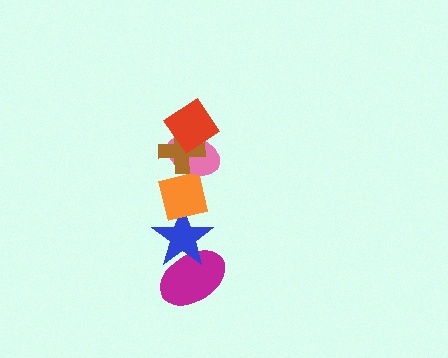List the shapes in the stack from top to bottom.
From top to bottom: the red diamond, the brown cross, the pink ellipse, the orange square, the blue star, the magenta ellipse.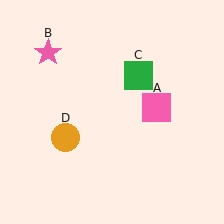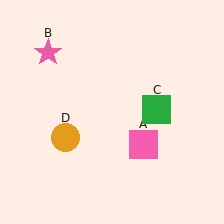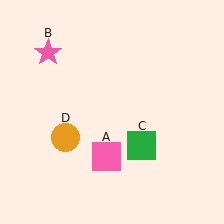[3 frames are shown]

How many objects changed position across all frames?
2 objects changed position: pink square (object A), green square (object C).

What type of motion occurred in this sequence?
The pink square (object A), green square (object C) rotated clockwise around the center of the scene.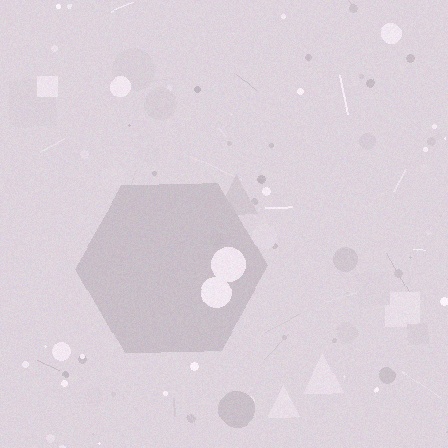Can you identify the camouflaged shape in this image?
The camouflaged shape is a hexagon.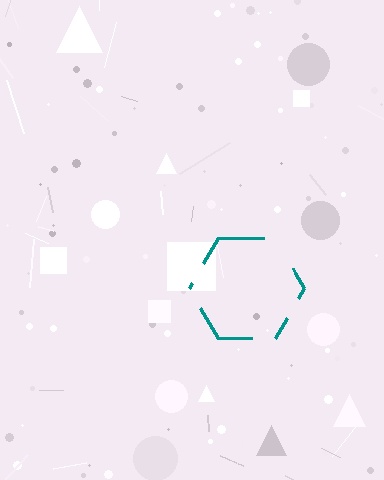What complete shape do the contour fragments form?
The contour fragments form a hexagon.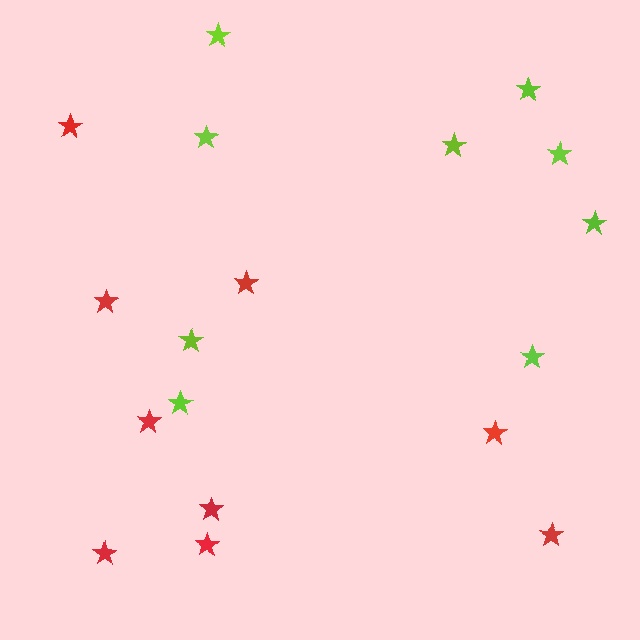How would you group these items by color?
There are 2 groups: one group of lime stars (9) and one group of red stars (9).